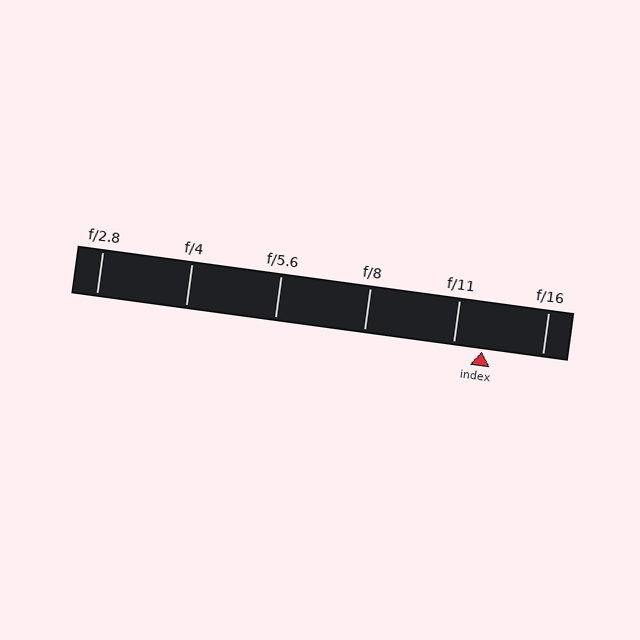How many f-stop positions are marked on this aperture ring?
There are 6 f-stop positions marked.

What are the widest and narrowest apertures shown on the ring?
The widest aperture shown is f/2.8 and the narrowest is f/16.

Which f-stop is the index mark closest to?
The index mark is closest to f/11.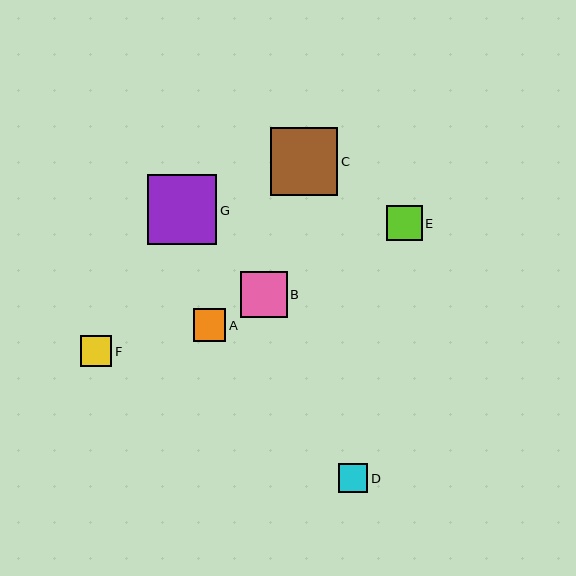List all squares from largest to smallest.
From largest to smallest: G, C, B, E, A, F, D.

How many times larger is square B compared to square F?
Square B is approximately 1.5 times the size of square F.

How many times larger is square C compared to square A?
Square C is approximately 2.1 times the size of square A.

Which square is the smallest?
Square D is the smallest with a size of approximately 29 pixels.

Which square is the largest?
Square G is the largest with a size of approximately 70 pixels.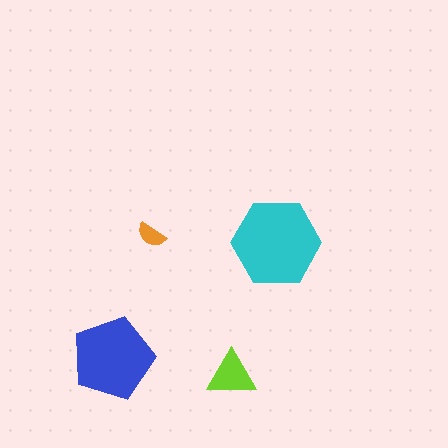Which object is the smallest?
The orange semicircle.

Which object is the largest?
The cyan hexagon.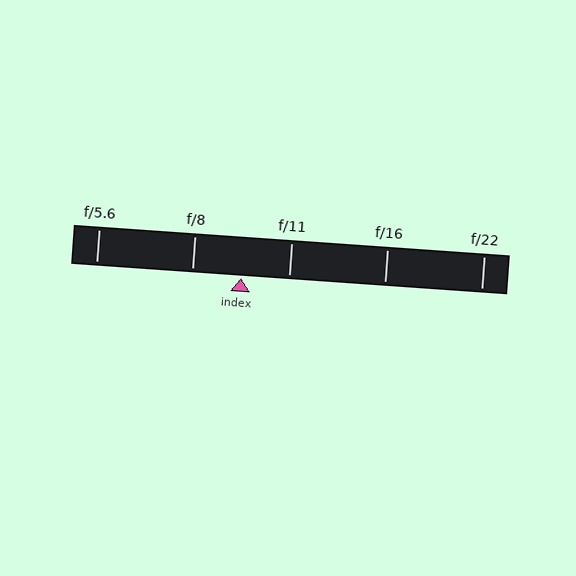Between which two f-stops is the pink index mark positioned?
The index mark is between f/8 and f/11.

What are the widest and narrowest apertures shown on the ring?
The widest aperture shown is f/5.6 and the narrowest is f/22.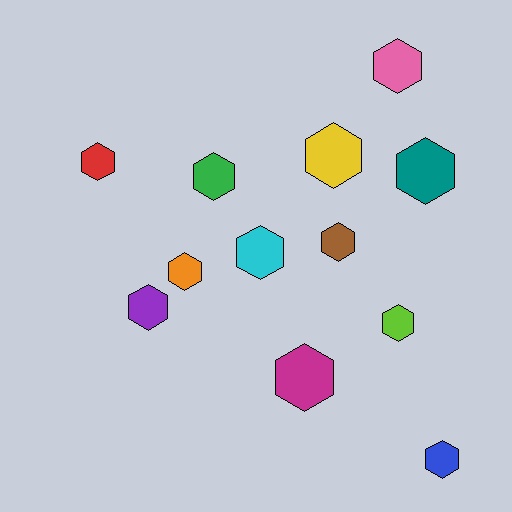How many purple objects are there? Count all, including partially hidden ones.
There is 1 purple object.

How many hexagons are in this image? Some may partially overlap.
There are 12 hexagons.